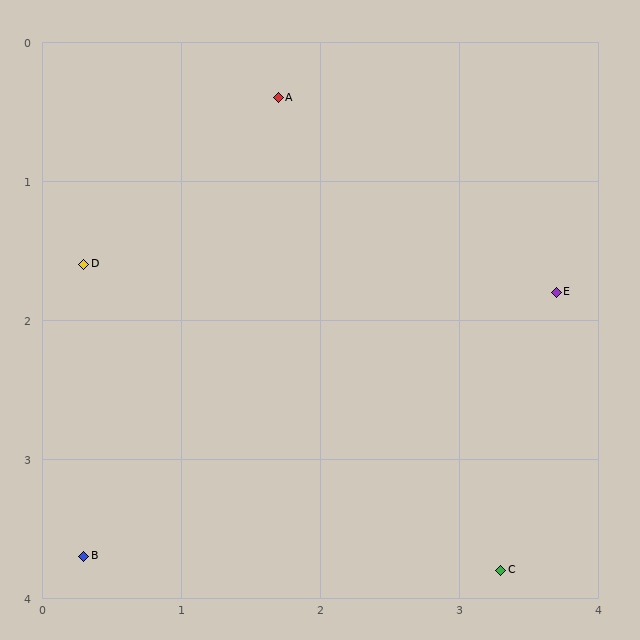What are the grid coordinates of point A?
Point A is at approximately (1.7, 0.4).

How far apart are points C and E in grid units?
Points C and E are about 2.0 grid units apart.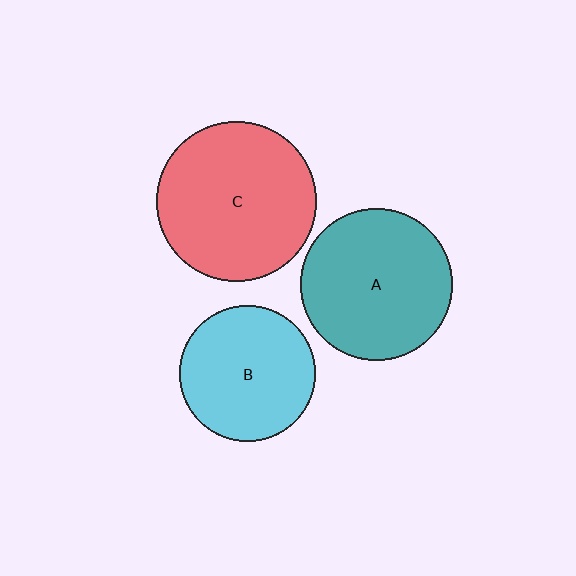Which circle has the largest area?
Circle C (red).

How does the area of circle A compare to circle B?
Approximately 1.2 times.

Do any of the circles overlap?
No, none of the circles overlap.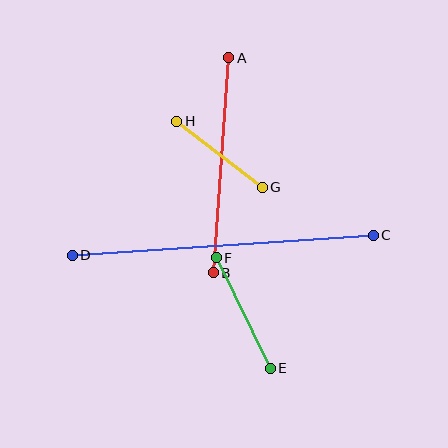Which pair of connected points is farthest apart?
Points C and D are farthest apart.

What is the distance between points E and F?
The distance is approximately 123 pixels.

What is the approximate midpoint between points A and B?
The midpoint is at approximately (221, 165) pixels.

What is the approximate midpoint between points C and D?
The midpoint is at approximately (223, 245) pixels.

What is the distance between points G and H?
The distance is approximately 108 pixels.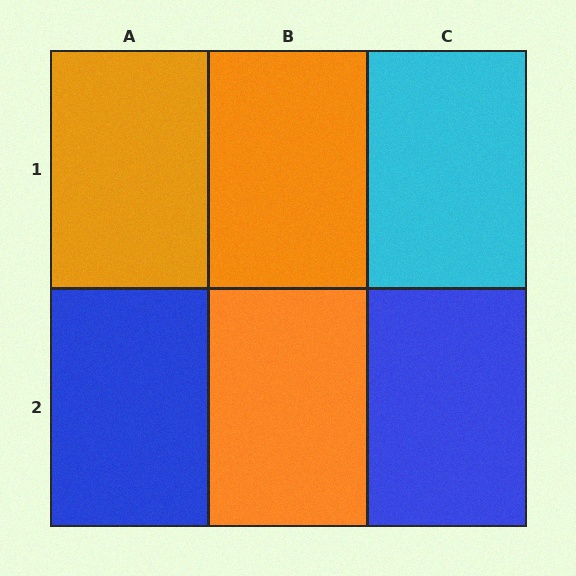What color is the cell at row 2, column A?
Blue.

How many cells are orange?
3 cells are orange.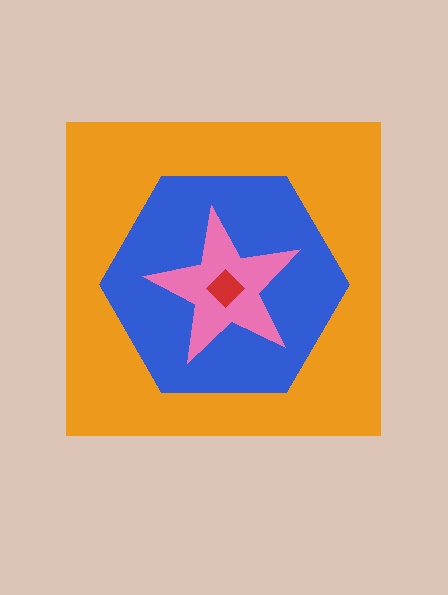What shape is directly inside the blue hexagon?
The pink star.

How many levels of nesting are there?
4.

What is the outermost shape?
The orange square.